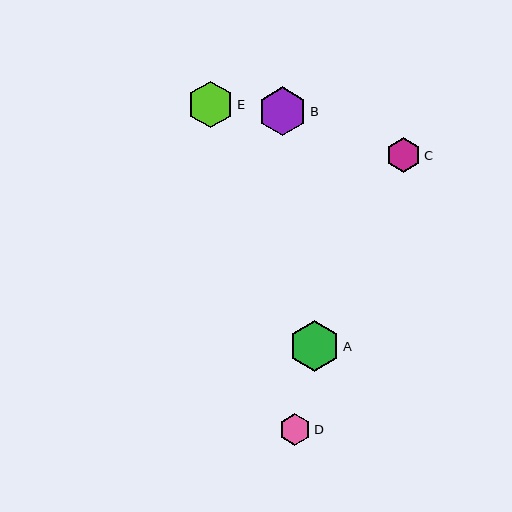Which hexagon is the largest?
Hexagon A is the largest with a size of approximately 51 pixels.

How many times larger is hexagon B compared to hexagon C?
Hexagon B is approximately 1.4 times the size of hexagon C.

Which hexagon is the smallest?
Hexagon D is the smallest with a size of approximately 32 pixels.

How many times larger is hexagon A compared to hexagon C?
Hexagon A is approximately 1.5 times the size of hexagon C.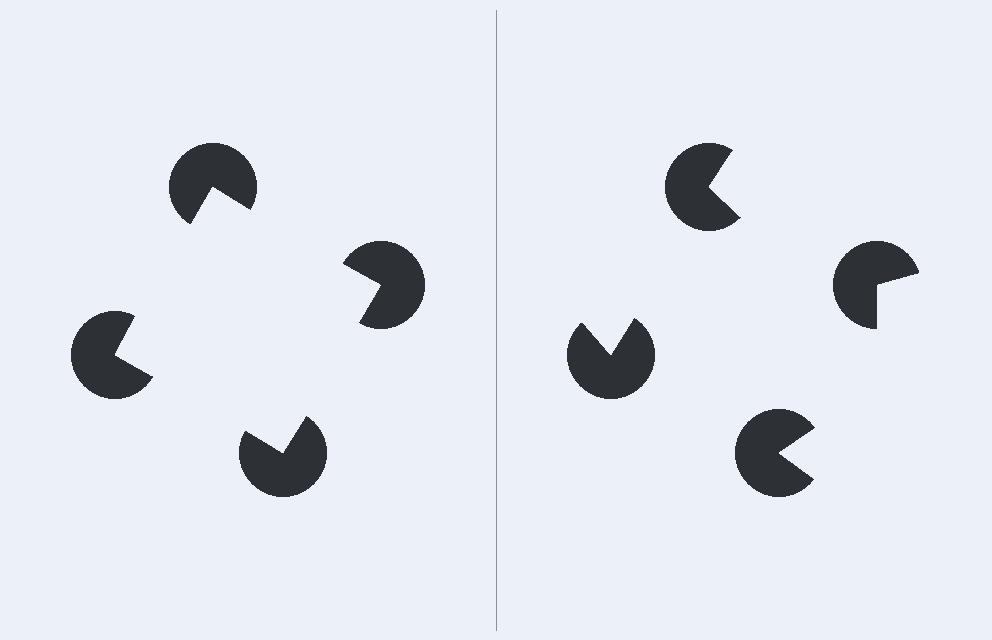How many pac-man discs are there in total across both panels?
8 — 4 on each side.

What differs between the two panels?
The pac-man discs are positioned identically on both sides; only the wedge orientations differ. On the left they align to a square; on the right they are misaligned.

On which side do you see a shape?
An illusory square appears on the left side. On the right side the wedge cuts are rotated, so no coherent shape forms.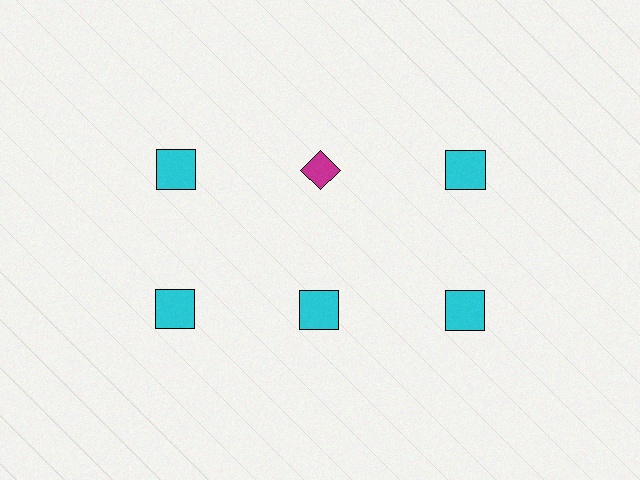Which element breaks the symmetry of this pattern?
The magenta diamond in the top row, second from left column breaks the symmetry. All other shapes are cyan squares.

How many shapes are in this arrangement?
There are 6 shapes arranged in a grid pattern.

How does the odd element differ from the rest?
It differs in both color (magenta instead of cyan) and shape (diamond instead of square).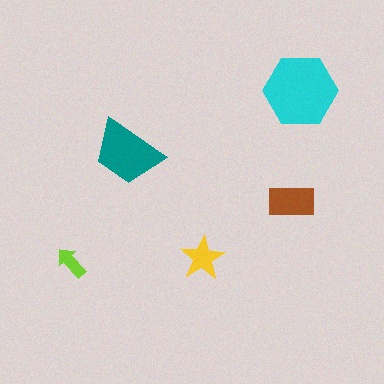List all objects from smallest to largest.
The lime arrow, the yellow star, the brown rectangle, the teal trapezoid, the cyan hexagon.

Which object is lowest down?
The lime arrow is bottommost.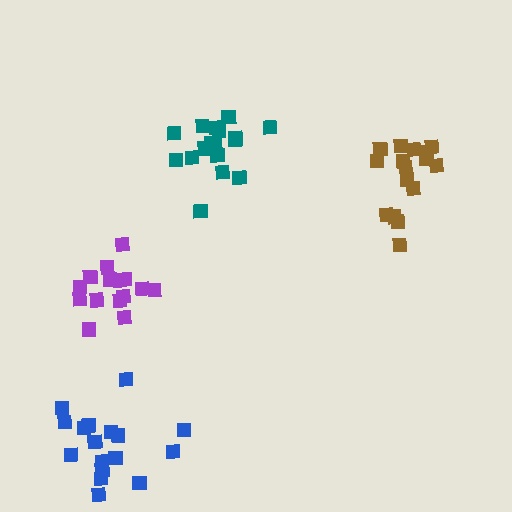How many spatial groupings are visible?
There are 4 spatial groupings.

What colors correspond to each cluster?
The clusters are colored: brown, blue, teal, purple.